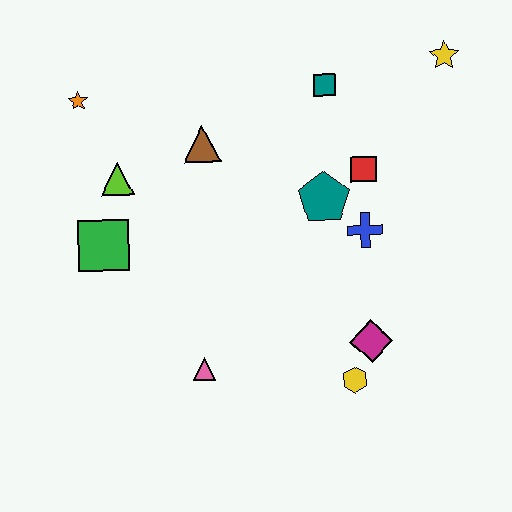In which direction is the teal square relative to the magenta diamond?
The teal square is above the magenta diamond.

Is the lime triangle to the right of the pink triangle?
No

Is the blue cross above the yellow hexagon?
Yes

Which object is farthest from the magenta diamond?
The orange star is farthest from the magenta diamond.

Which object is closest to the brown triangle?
The lime triangle is closest to the brown triangle.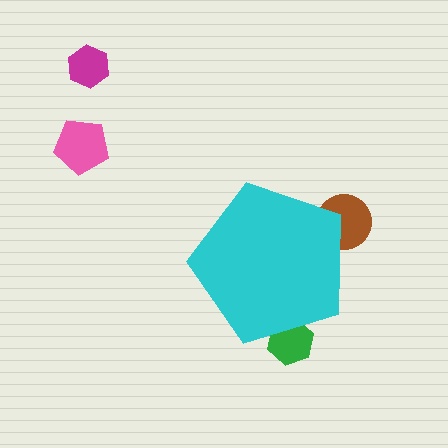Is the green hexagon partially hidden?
Yes, the green hexagon is partially hidden behind the cyan pentagon.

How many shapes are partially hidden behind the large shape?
2 shapes are partially hidden.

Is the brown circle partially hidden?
Yes, the brown circle is partially hidden behind the cyan pentagon.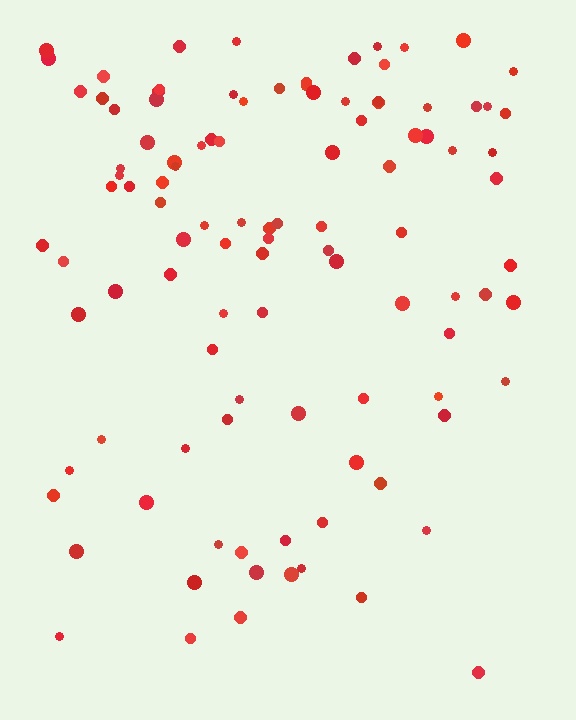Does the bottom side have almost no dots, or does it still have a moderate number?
Still a moderate number, just noticeably fewer than the top.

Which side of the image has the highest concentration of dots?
The top.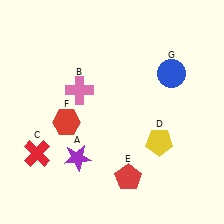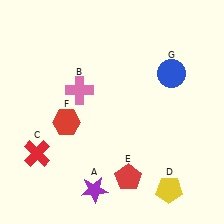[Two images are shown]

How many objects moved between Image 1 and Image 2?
2 objects moved between the two images.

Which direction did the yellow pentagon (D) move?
The yellow pentagon (D) moved down.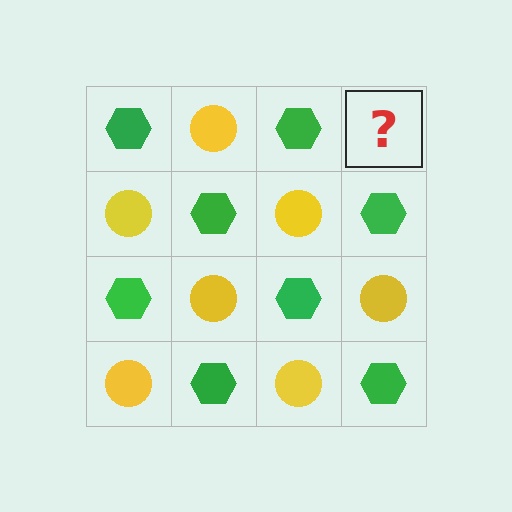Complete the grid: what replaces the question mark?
The question mark should be replaced with a yellow circle.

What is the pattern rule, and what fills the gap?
The rule is that it alternates green hexagon and yellow circle in a checkerboard pattern. The gap should be filled with a yellow circle.